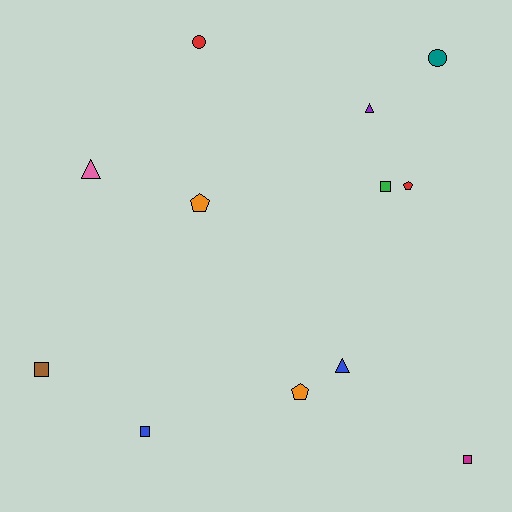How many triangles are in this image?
There are 3 triangles.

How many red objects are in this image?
There are 2 red objects.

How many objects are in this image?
There are 12 objects.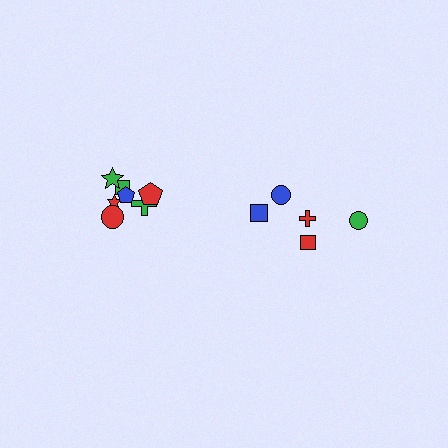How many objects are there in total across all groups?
There are 12 objects.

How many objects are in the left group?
There are 7 objects.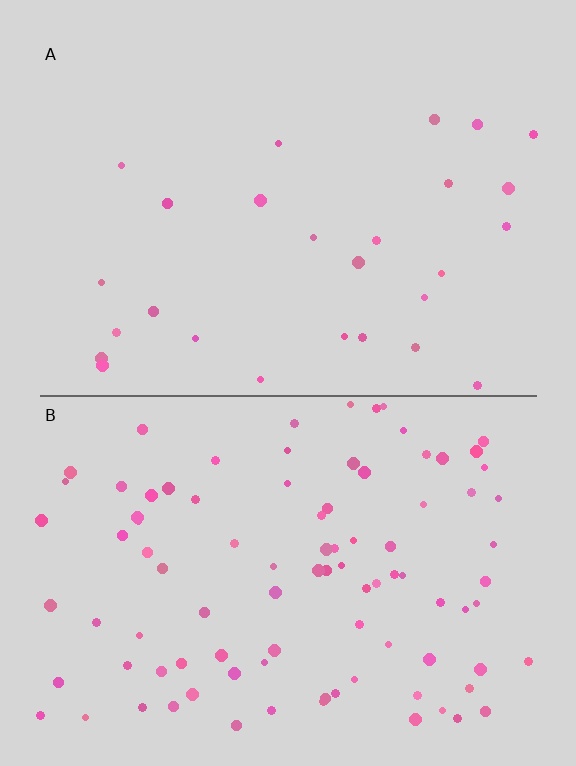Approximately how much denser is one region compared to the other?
Approximately 3.6× — region B over region A.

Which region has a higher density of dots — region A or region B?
B (the bottom).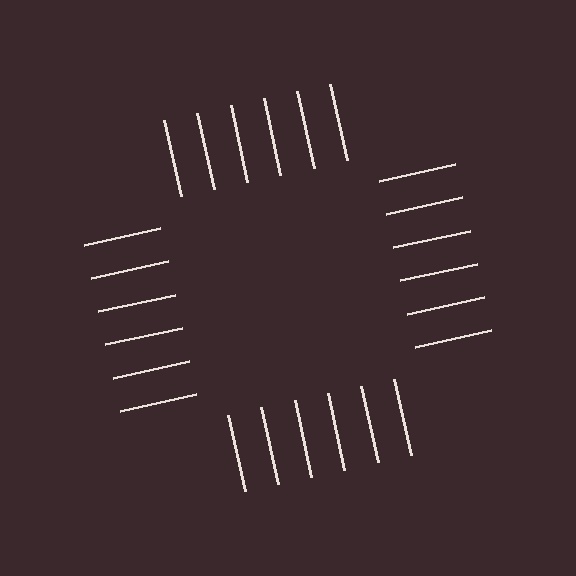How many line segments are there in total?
24 — 6 along each of the 4 edges.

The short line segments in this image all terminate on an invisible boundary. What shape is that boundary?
An illusory square — the line segments terminate on its edges but no continuous stroke is drawn.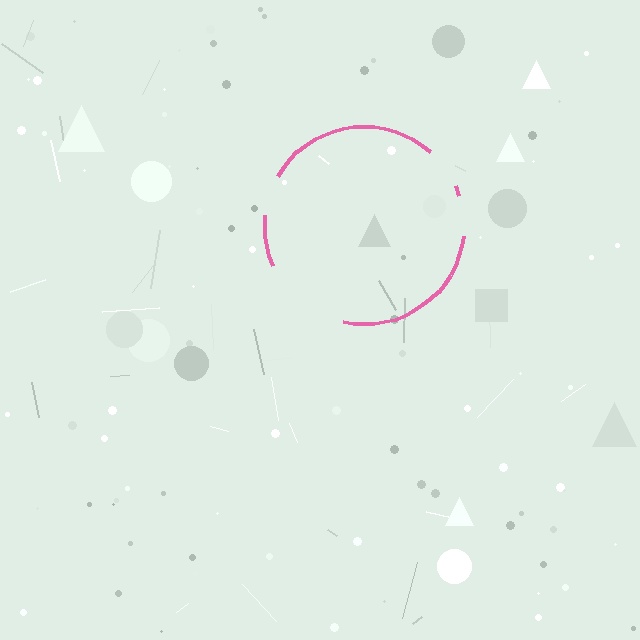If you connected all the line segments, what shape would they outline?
They would outline a circle.